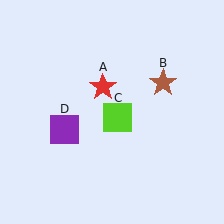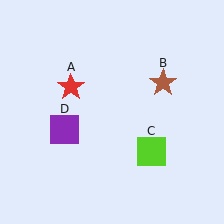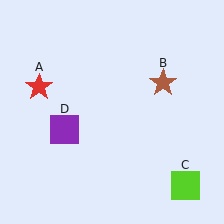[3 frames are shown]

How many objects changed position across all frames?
2 objects changed position: red star (object A), lime square (object C).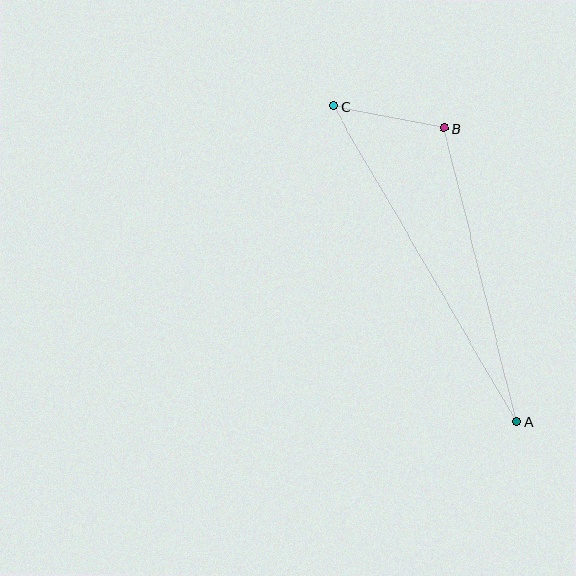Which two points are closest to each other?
Points B and C are closest to each other.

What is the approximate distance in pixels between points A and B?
The distance between A and B is approximately 302 pixels.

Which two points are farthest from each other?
Points A and C are farthest from each other.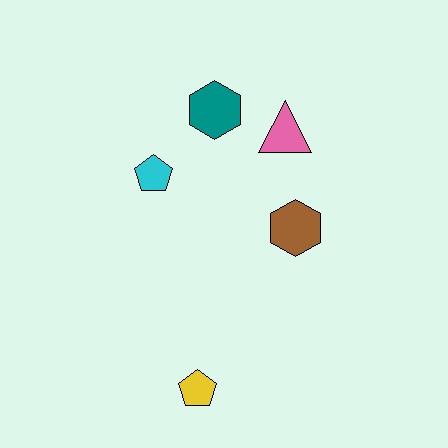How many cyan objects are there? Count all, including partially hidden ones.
There is 1 cyan object.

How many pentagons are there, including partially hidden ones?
There are 2 pentagons.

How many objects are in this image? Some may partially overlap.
There are 5 objects.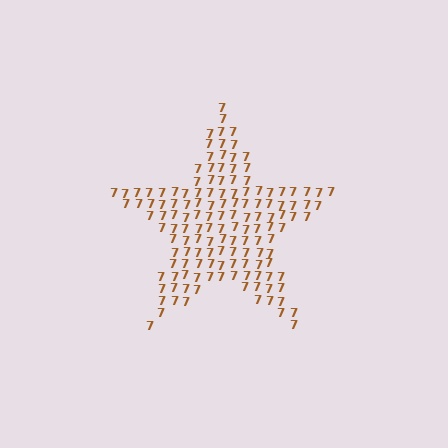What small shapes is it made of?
It is made of small digit 7's.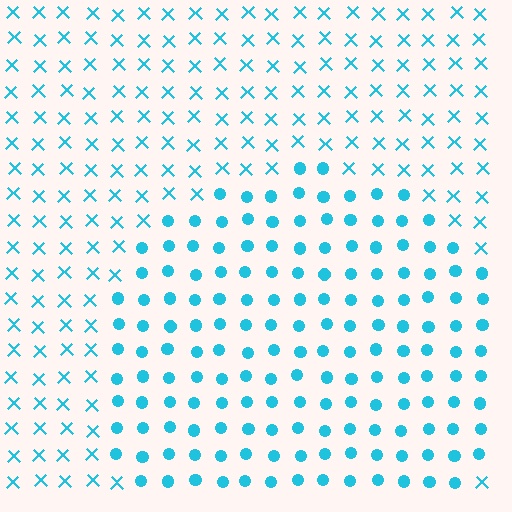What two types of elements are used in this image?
The image uses circles inside the circle region and X marks outside it.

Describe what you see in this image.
The image is filled with small cyan elements arranged in a uniform grid. A circle-shaped region contains circles, while the surrounding area contains X marks. The boundary is defined purely by the change in element shape.